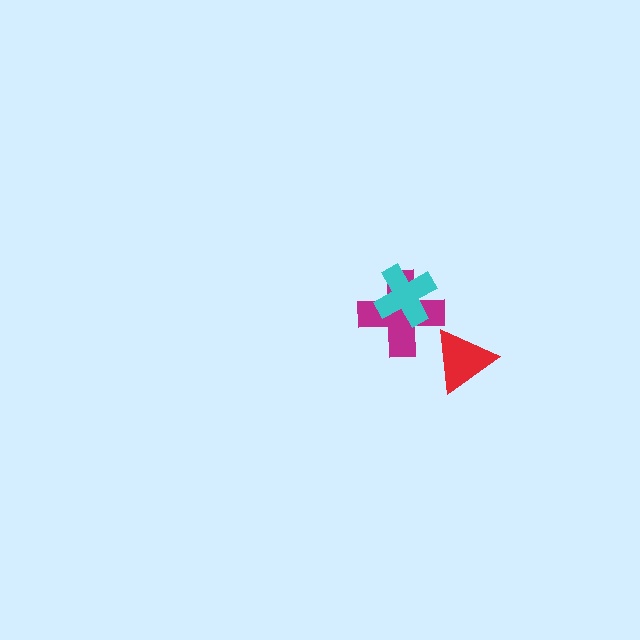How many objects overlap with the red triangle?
0 objects overlap with the red triangle.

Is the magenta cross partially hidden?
Yes, it is partially covered by another shape.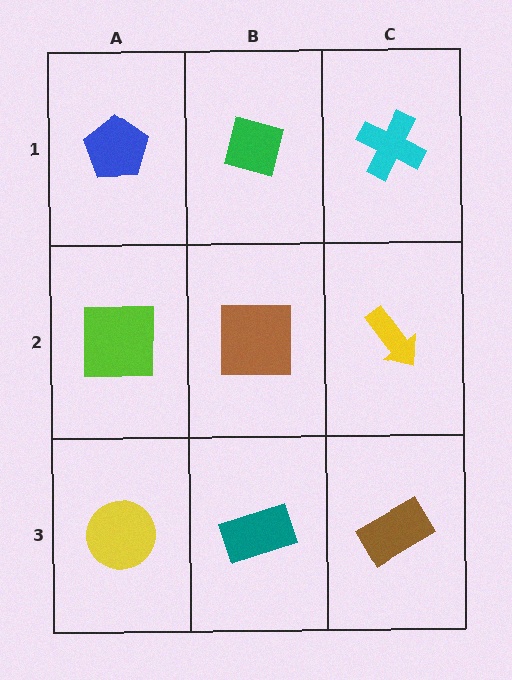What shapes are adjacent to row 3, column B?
A brown square (row 2, column B), a yellow circle (row 3, column A), a brown rectangle (row 3, column C).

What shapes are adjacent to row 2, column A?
A blue pentagon (row 1, column A), a yellow circle (row 3, column A), a brown square (row 2, column B).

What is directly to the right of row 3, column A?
A teal rectangle.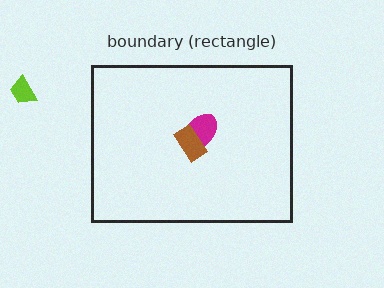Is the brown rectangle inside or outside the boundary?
Inside.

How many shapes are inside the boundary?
2 inside, 1 outside.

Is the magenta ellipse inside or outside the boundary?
Inside.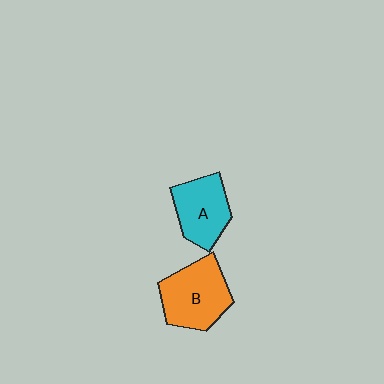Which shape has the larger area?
Shape B (orange).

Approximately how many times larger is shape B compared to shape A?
Approximately 1.2 times.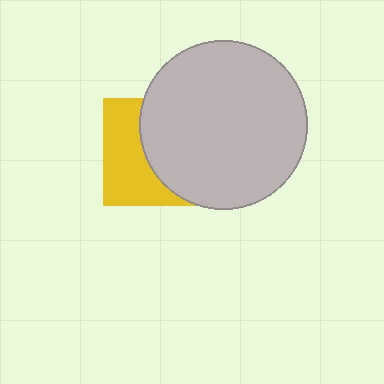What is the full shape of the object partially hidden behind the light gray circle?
The partially hidden object is a yellow square.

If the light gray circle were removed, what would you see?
You would see the complete yellow square.